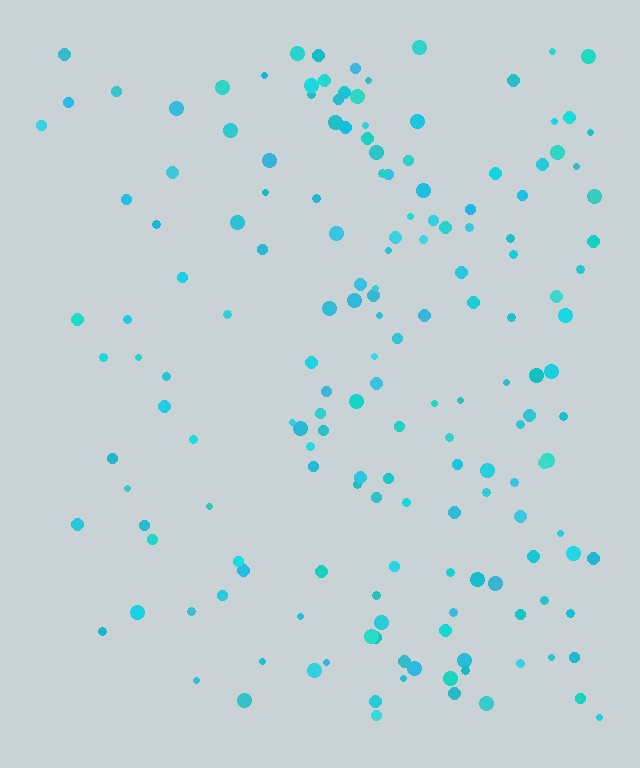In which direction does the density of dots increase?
From left to right, with the right side densest.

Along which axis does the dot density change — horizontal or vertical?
Horizontal.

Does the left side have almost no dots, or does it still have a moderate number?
Still a moderate number, just noticeably fewer than the right.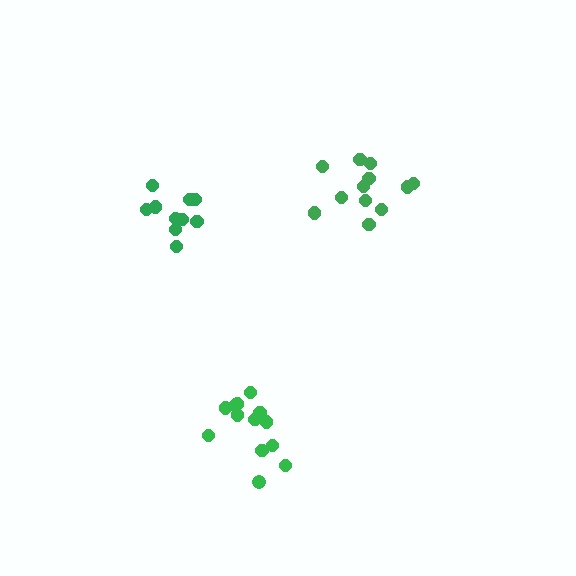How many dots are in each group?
Group 1: 10 dots, Group 2: 12 dots, Group 3: 13 dots (35 total).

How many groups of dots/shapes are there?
There are 3 groups.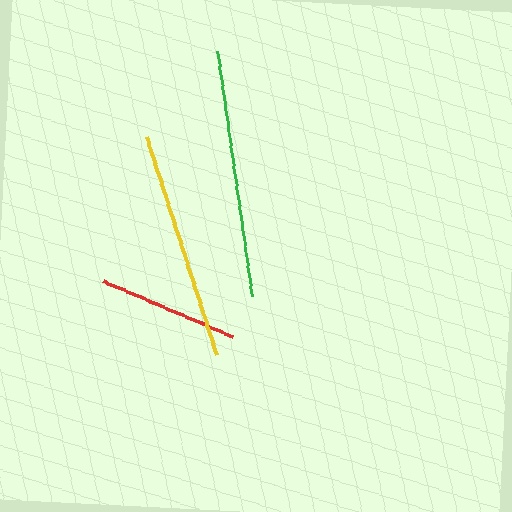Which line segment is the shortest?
The red line is the shortest at approximately 140 pixels.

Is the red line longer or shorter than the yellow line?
The yellow line is longer than the red line.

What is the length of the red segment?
The red segment is approximately 140 pixels long.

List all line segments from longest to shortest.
From longest to shortest: green, yellow, red.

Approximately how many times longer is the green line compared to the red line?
The green line is approximately 1.8 times the length of the red line.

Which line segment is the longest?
The green line is the longest at approximately 247 pixels.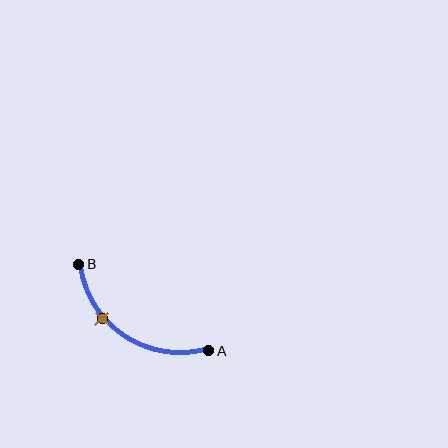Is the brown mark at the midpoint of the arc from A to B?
No. The brown mark lies on the arc but is closer to endpoint B. The arc midpoint would be at the point on the curve equidistant along the arc from both A and B.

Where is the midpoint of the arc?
The arc midpoint is the point on the curve farthest from the straight line joining A and B. It sits below that line.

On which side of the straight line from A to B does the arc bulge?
The arc bulges below the straight line connecting A and B.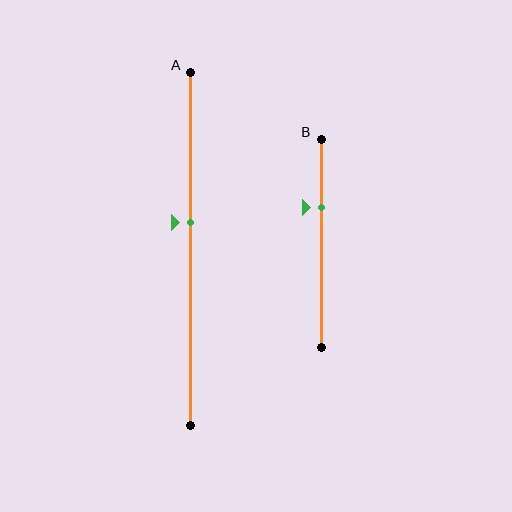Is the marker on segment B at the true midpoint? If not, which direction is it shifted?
No, the marker on segment B is shifted upward by about 17% of the segment length.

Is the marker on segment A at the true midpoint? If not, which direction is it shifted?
No, the marker on segment A is shifted upward by about 7% of the segment length.